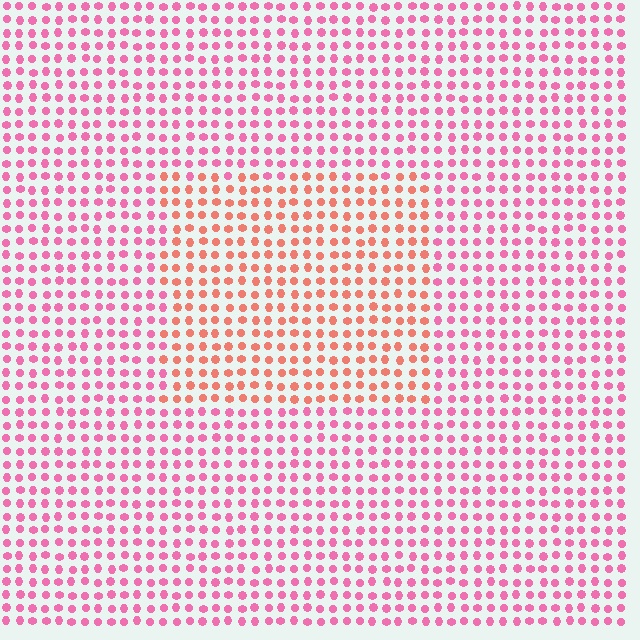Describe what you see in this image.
The image is filled with small pink elements in a uniform arrangement. A rectangle-shaped region is visible where the elements are tinted to a slightly different hue, forming a subtle color boundary.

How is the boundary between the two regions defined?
The boundary is defined purely by a slight shift in hue (about 36 degrees). Spacing, size, and orientation are identical on both sides.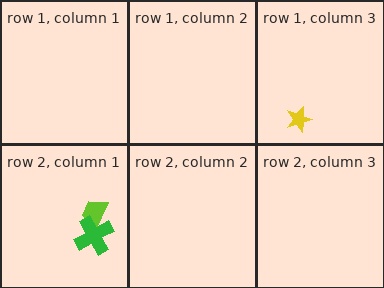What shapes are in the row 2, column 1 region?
The lime trapezoid, the green cross.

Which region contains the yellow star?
The row 1, column 3 region.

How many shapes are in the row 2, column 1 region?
2.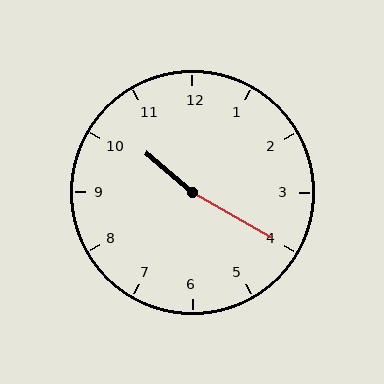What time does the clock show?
10:20.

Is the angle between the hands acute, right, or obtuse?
It is obtuse.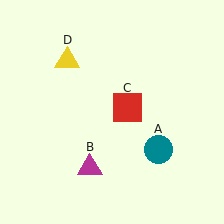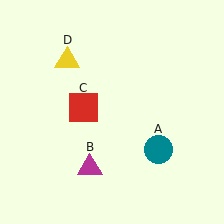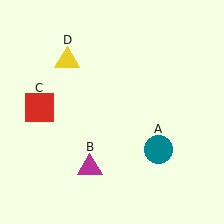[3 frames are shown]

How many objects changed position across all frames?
1 object changed position: red square (object C).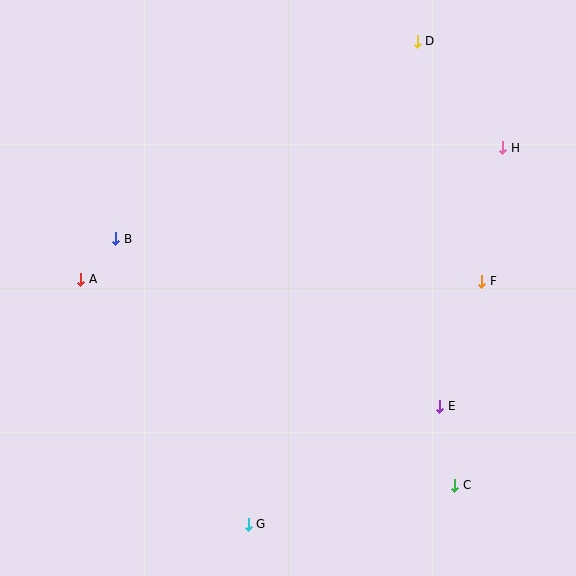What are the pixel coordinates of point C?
Point C is at (455, 485).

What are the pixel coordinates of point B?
Point B is at (116, 239).